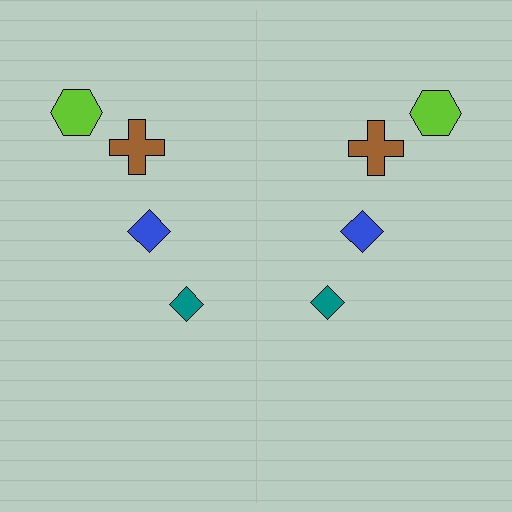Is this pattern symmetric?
Yes, this pattern has bilateral (reflection) symmetry.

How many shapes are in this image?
There are 8 shapes in this image.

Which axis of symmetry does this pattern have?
The pattern has a vertical axis of symmetry running through the center of the image.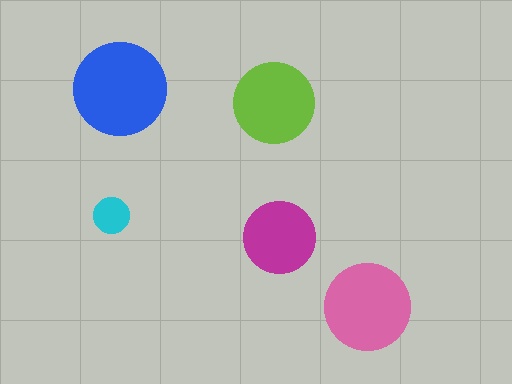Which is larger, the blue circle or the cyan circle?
The blue one.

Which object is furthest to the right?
The pink circle is rightmost.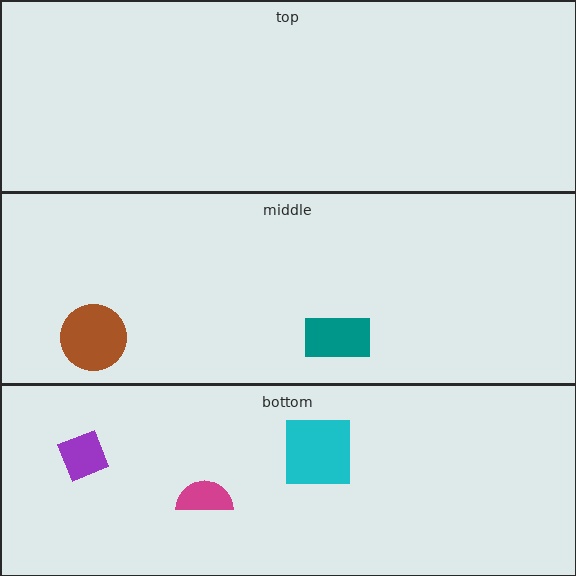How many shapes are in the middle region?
2.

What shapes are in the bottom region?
The purple diamond, the cyan square, the magenta semicircle.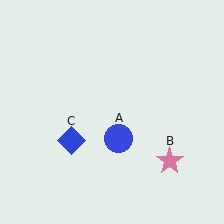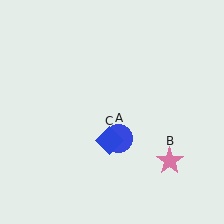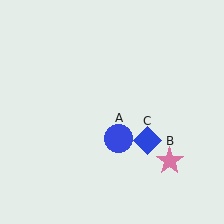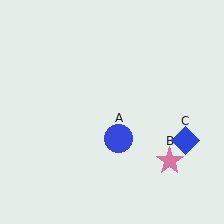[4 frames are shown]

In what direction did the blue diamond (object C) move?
The blue diamond (object C) moved right.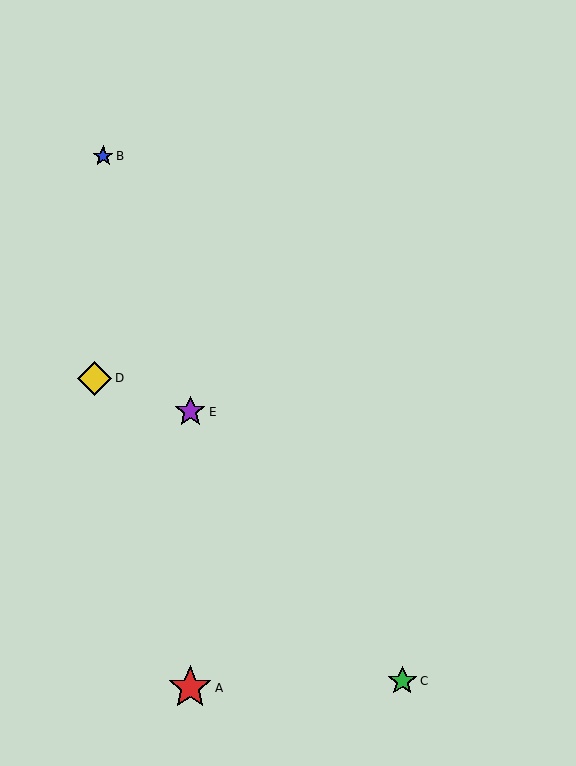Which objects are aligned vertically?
Objects A, E are aligned vertically.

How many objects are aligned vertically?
2 objects (A, E) are aligned vertically.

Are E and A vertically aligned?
Yes, both are at x≈190.